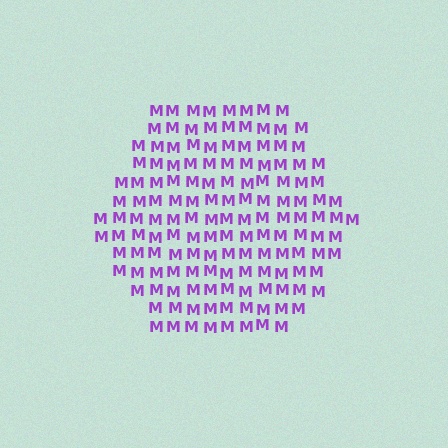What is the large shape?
The large shape is a hexagon.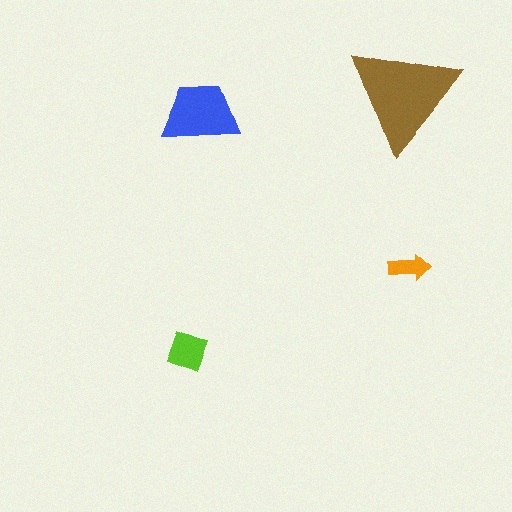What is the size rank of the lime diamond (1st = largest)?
3rd.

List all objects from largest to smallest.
The brown triangle, the blue trapezoid, the lime diamond, the orange arrow.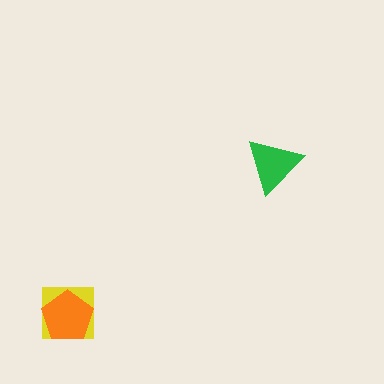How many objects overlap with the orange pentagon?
1 object overlaps with the orange pentagon.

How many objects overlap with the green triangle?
0 objects overlap with the green triangle.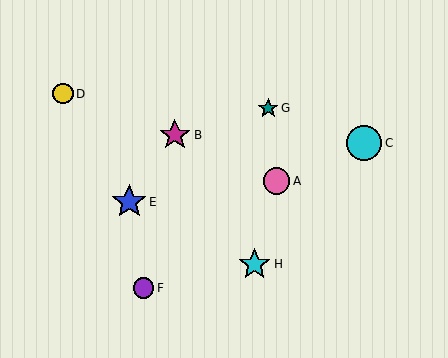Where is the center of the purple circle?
The center of the purple circle is at (143, 288).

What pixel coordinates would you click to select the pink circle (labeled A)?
Click at (277, 181) to select the pink circle A.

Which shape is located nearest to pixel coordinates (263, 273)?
The cyan star (labeled H) at (254, 264) is nearest to that location.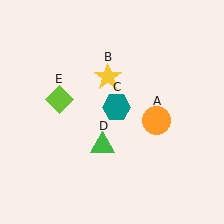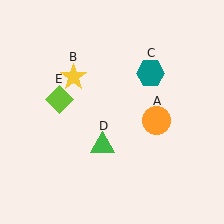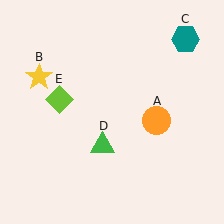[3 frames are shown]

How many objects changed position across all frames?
2 objects changed position: yellow star (object B), teal hexagon (object C).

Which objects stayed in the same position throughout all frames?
Orange circle (object A) and green triangle (object D) and lime diamond (object E) remained stationary.